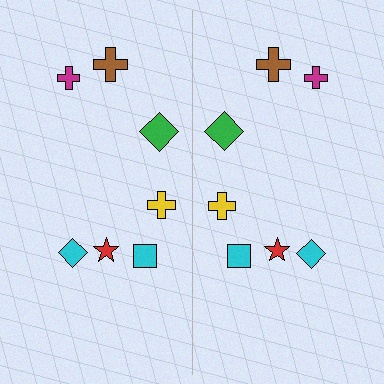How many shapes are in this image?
There are 14 shapes in this image.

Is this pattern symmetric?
Yes, this pattern has bilateral (reflection) symmetry.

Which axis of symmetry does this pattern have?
The pattern has a vertical axis of symmetry running through the center of the image.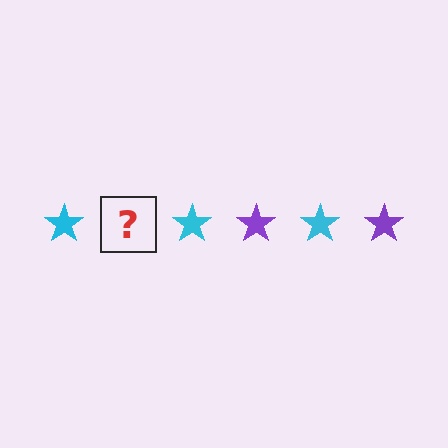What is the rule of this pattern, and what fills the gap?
The rule is that the pattern cycles through cyan, purple stars. The gap should be filled with a purple star.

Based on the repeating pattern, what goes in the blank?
The blank should be a purple star.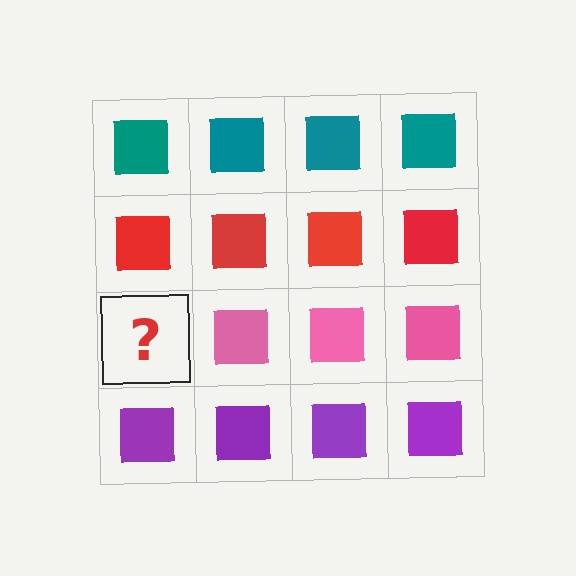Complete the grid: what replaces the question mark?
The question mark should be replaced with a pink square.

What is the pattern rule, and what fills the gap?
The rule is that each row has a consistent color. The gap should be filled with a pink square.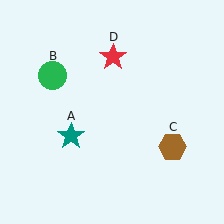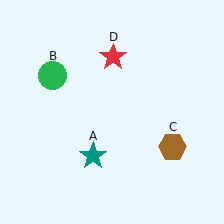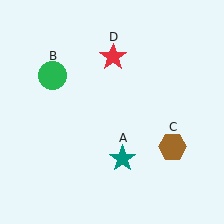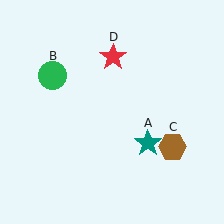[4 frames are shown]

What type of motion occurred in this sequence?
The teal star (object A) rotated counterclockwise around the center of the scene.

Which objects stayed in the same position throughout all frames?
Green circle (object B) and brown hexagon (object C) and red star (object D) remained stationary.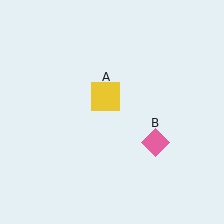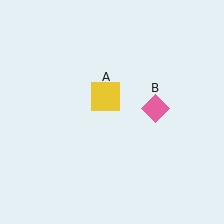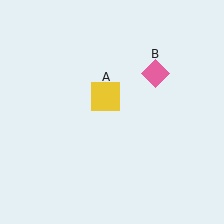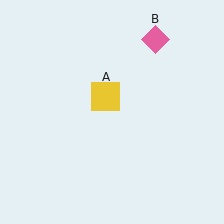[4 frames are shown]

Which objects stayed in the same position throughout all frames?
Yellow square (object A) remained stationary.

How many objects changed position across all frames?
1 object changed position: pink diamond (object B).